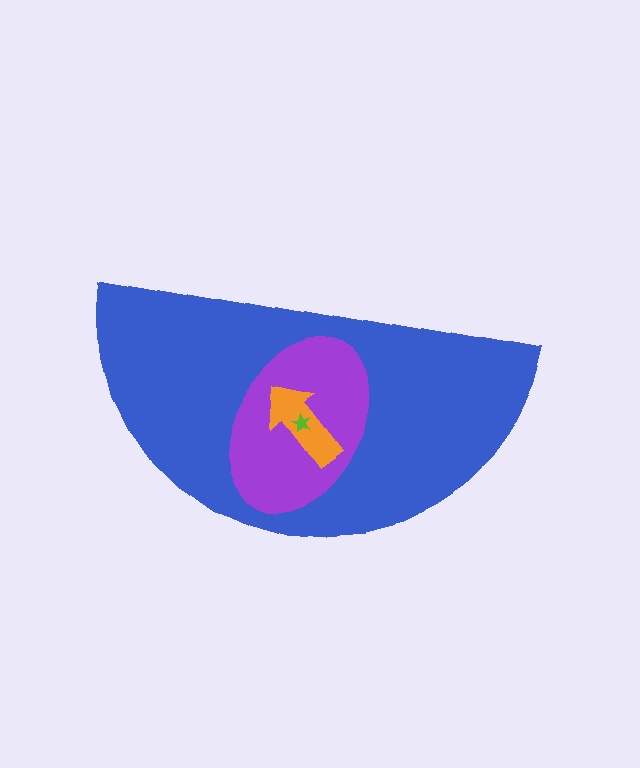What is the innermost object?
The lime star.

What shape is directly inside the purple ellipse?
The orange arrow.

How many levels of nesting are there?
4.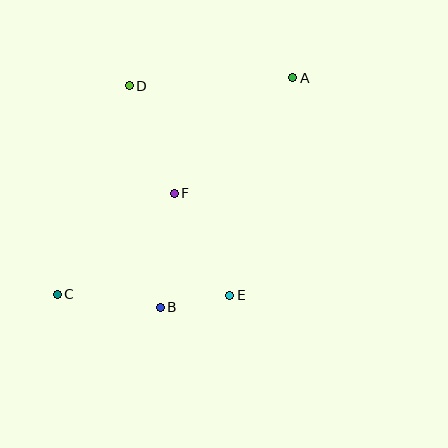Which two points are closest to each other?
Points B and E are closest to each other.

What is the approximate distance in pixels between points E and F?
The distance between E and F is approximately 116 pixels.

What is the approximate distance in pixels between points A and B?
The distance between A and B is approximately 265 pixels.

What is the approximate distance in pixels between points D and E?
The distance between D and E is approximately 232 pixels.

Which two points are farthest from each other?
Points A and C are farthest from each other.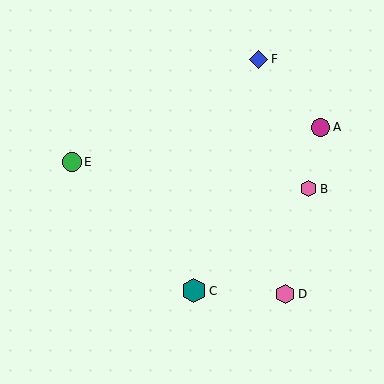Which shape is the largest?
The teal hexagon (labeled C) is the largest.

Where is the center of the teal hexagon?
The center of the teal hexagon is at (194, 291).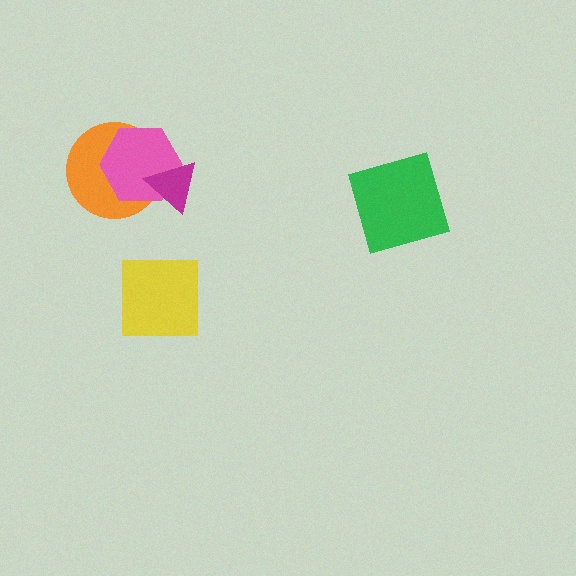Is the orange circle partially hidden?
Yes, it is partially covered by another shape.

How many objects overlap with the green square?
0 objects overlap with the green square.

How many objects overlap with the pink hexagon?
2 objects overlap with the pink hexagon.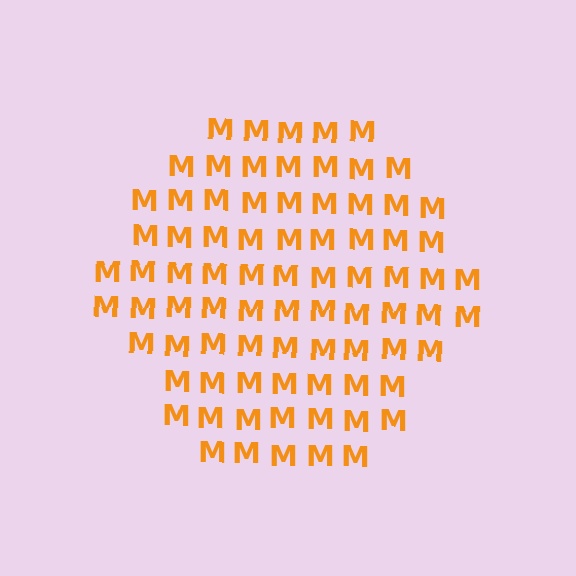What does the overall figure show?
The overall figure shows a hexagon.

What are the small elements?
The small elements are letter M's.